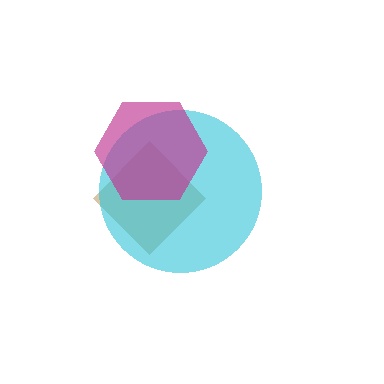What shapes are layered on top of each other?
The layered shapes are: a brown diamond, a cyan circle, a magenta hexagon.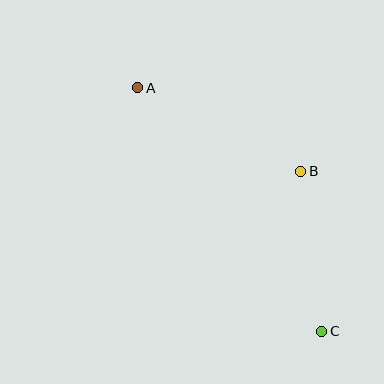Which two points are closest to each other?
Points B and C are closest to each other.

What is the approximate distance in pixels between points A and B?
The distance between A and B is approximately 183 pixels.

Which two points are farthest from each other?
Points A and C are farthest from each other.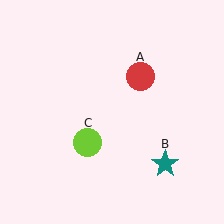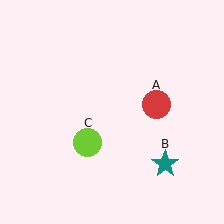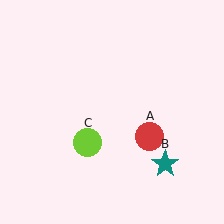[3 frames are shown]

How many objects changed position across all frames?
1 object changed position: red circle (object A).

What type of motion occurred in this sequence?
The red circle (object A) rotated clockwise around the center of the scene.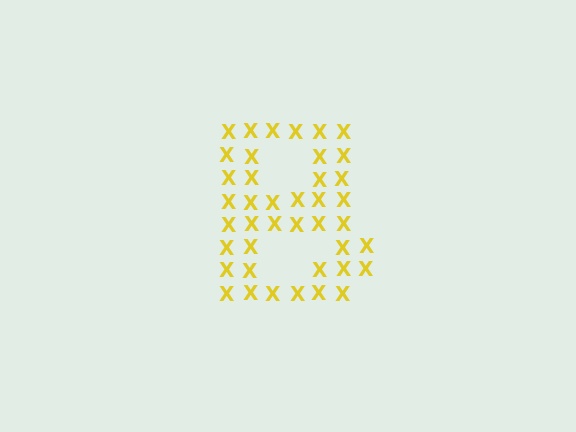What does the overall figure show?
The overall figure shows the letter B.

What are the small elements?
The small elements are letter X's.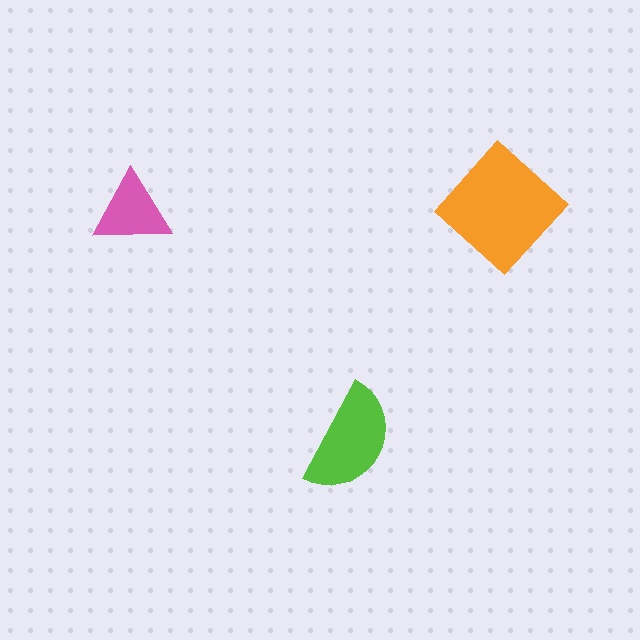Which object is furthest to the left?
The pink triangle is leftmost.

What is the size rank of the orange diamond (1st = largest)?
1st.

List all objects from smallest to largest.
The pink triangle, the lime semicircle, the orange diamond.